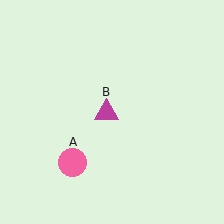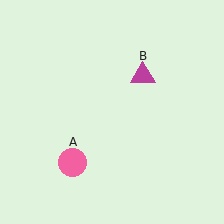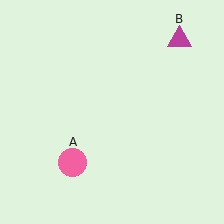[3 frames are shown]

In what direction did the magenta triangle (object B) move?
The magenta triangle (object B) moved up and to the right.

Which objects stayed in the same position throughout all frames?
Pink circle (object A) remained stationary.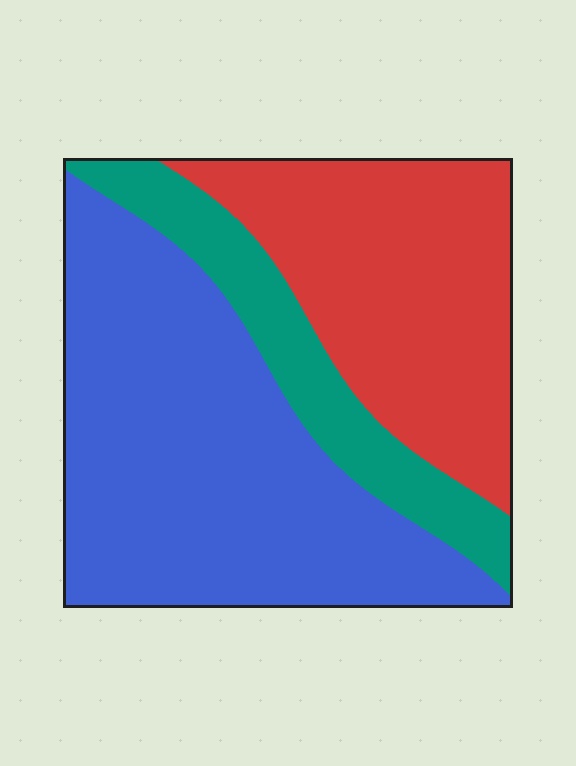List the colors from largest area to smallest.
From largest to smallest: blue, red, teal.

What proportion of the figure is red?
Red covers about 35% of the figure.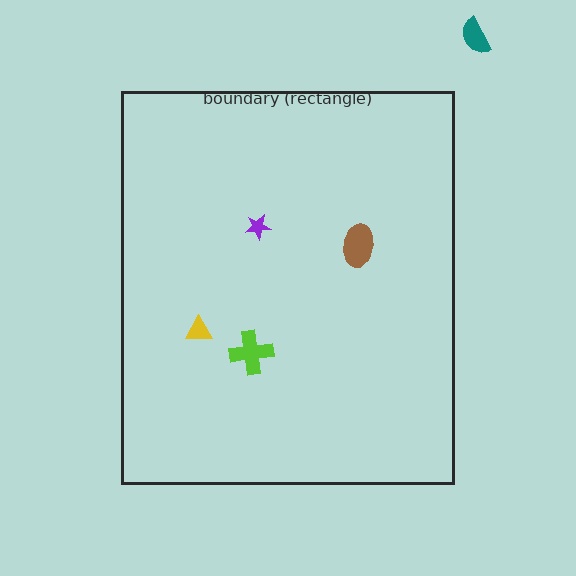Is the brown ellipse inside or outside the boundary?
Inside.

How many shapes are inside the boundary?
4 inside, 1 outside.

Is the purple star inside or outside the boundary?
Inside.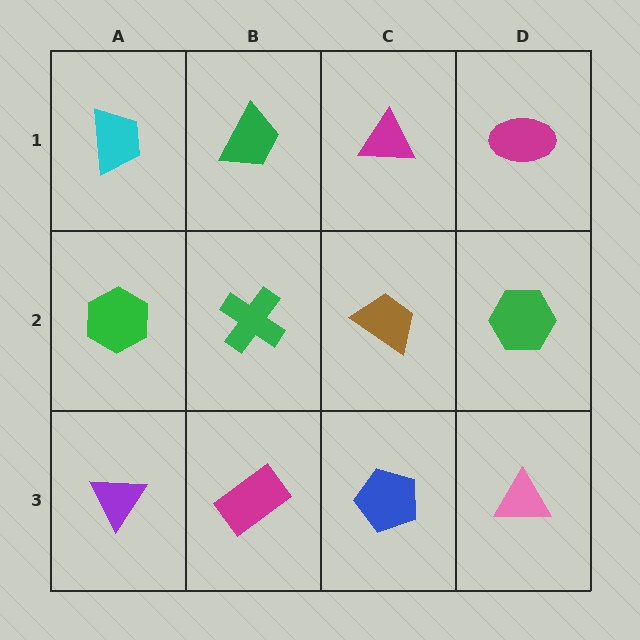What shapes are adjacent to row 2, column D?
A magenta ellipse (row 1, column D), a pink triangle (row 3, column D), a brown trapezoid (row 2, column C).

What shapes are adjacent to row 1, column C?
A brown trapezoid (row 2, column C), a green trapezoid (row 1, column B), a magenta ellipse (row 1, column D).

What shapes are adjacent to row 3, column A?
A green hexagon (row 2, column A), a magenta rectangle (row 3, column B).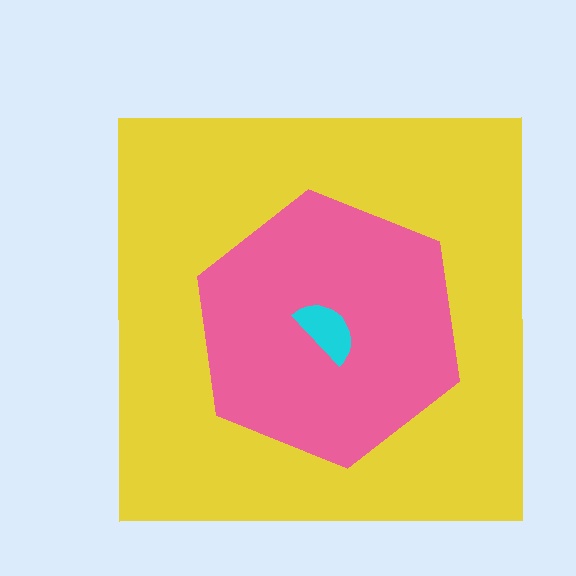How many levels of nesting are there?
3.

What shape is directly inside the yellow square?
The pink hexagon.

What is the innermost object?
The cyan semicircle.